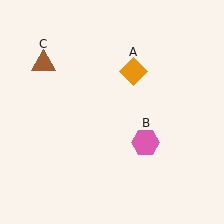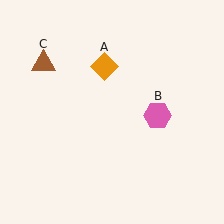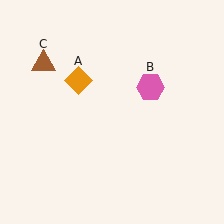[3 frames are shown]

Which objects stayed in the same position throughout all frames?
Brown triangle (object C) remained stationary.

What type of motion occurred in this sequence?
The orange diamond (object A), pink hexagon (object B) rotated counterclockwise around the center of the scene.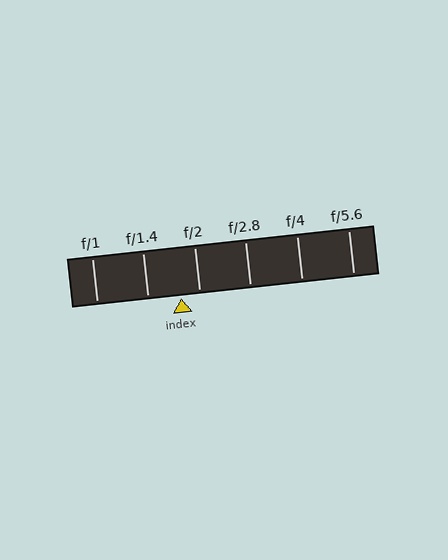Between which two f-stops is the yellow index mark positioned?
The index mark is between f/1.4 and f/2.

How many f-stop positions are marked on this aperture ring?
There are 6 f-stop positions marked.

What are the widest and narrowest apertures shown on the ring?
The widest aperture shown is f/1 and the narrowest is f/5.6.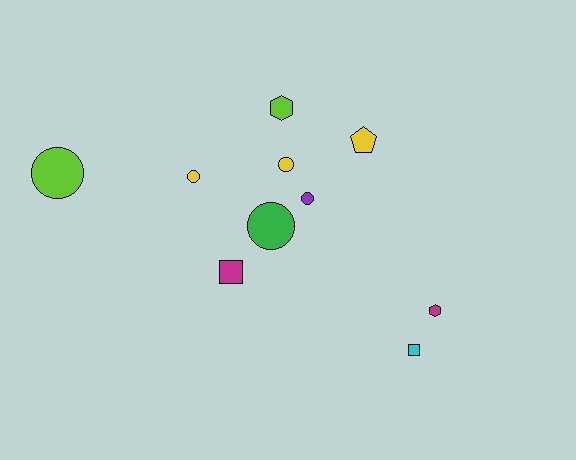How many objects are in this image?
There are 10 objects.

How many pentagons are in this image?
There is 1 pentagon.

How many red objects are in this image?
There are no red objects.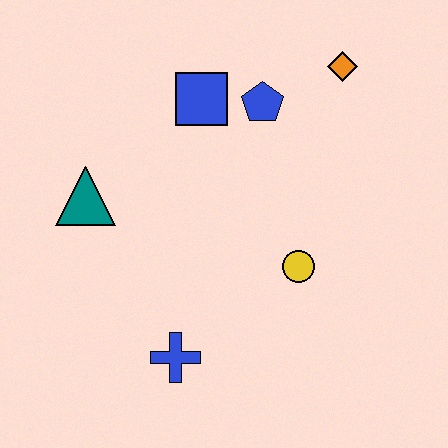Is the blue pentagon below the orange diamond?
Yes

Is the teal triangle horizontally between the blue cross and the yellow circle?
No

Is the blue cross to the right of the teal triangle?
Yes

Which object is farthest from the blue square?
The blue cross is farthest from the blue square.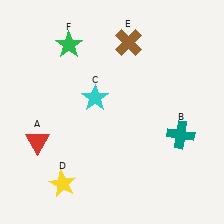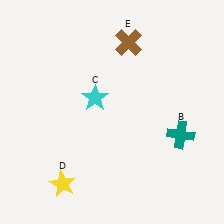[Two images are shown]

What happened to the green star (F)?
The green star (F) was removed in Image 2. It was in the top-left area of Image 1.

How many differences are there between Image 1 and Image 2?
There are 2 differences between the two images.